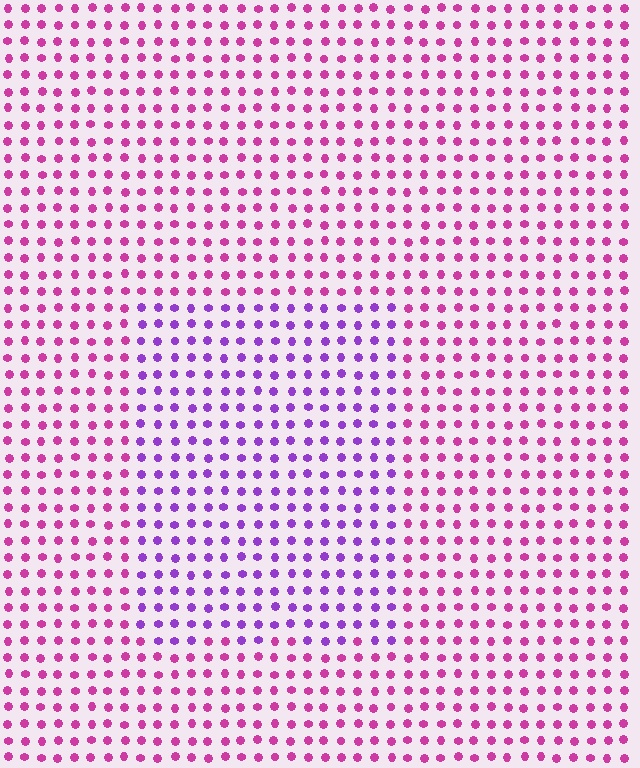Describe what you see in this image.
The image is filled with small magenta elements in a uniform arrangement. A rectangle-shaped region is visible where the elements are tinted to a slightly different hue, forming a subtle color boundary.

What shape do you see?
I see a rectangle.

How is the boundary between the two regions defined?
The boundary is defined purely by a slight shift in hue (about 40 degrees). Spacing, size, and orientation are identical on both sides.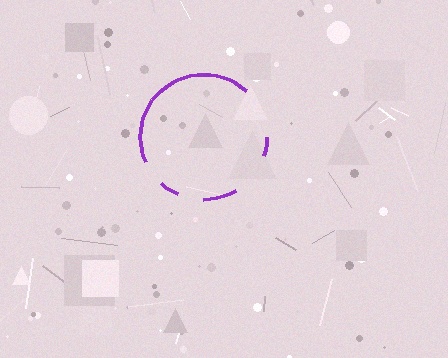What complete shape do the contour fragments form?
The contour fragments form a circle.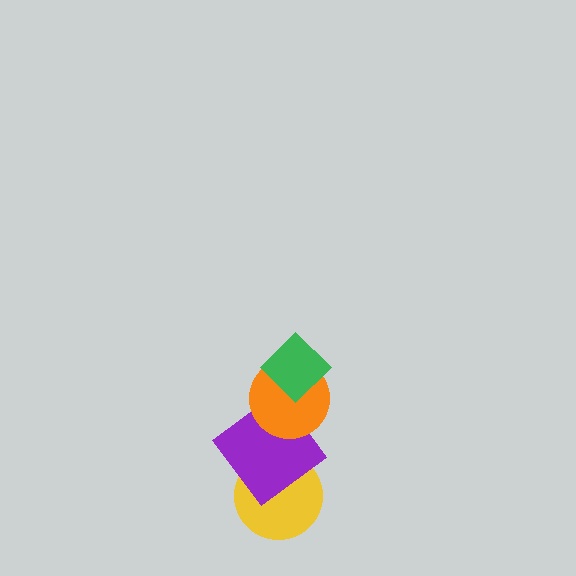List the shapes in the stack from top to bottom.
From top to bottom: the green diamond, the orange circle, the purple diamond, the yellow circle.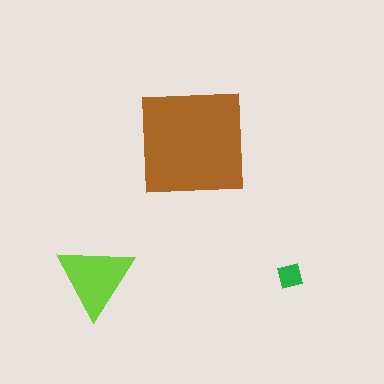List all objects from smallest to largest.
The green square, the lime triangle, the brown square.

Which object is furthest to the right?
The green square is rightmost.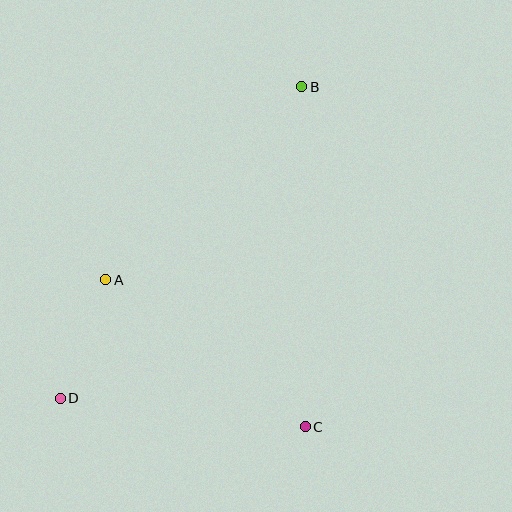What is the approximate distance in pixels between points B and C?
The distance between B and C is approximately 340 pixels.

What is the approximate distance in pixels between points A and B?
The distance between A and B is approximately 275 pixels.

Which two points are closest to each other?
Points A and D are closest to each other.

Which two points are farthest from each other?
Points B and D are farthest from each other.